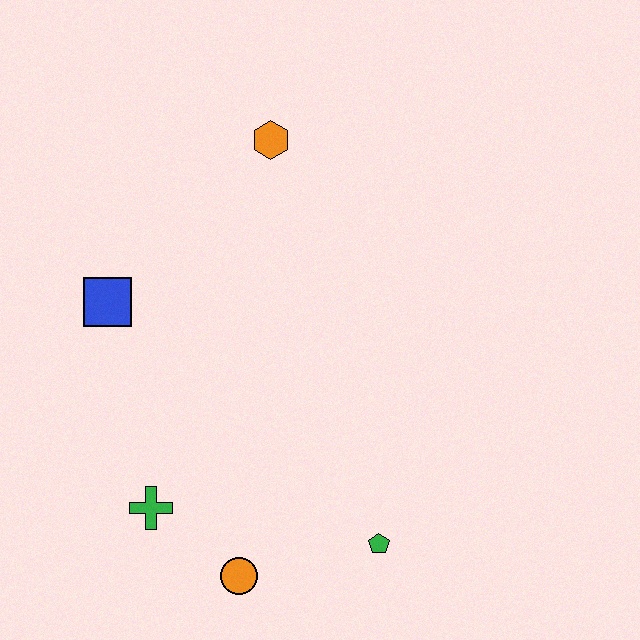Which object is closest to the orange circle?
The green cross is closest to the orange circle.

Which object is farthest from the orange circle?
The orange hexagon is farthest from the orange circle.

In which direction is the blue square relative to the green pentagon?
The blue square is to the left of the green pentagon.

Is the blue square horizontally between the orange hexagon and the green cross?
No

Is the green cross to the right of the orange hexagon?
No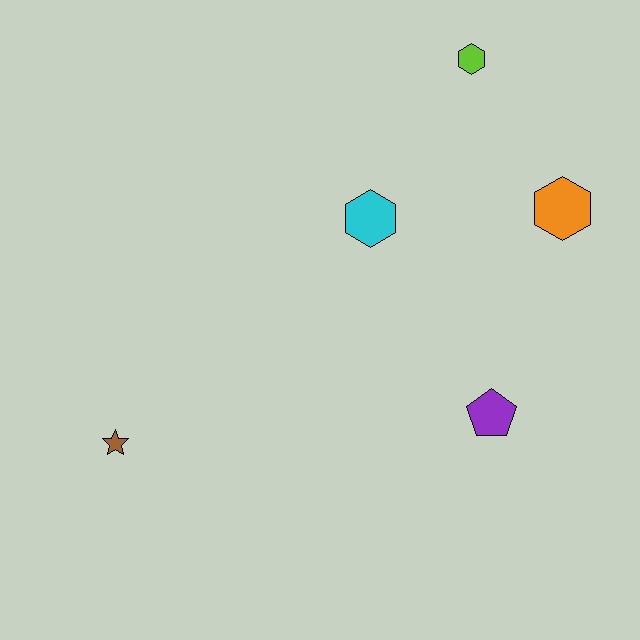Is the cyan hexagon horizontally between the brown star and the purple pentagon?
Yes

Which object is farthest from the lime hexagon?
The brown star is farthest from the lime hexagon.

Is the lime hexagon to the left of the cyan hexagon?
No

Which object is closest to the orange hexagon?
The lime hexagon is closest to the orange hexagon.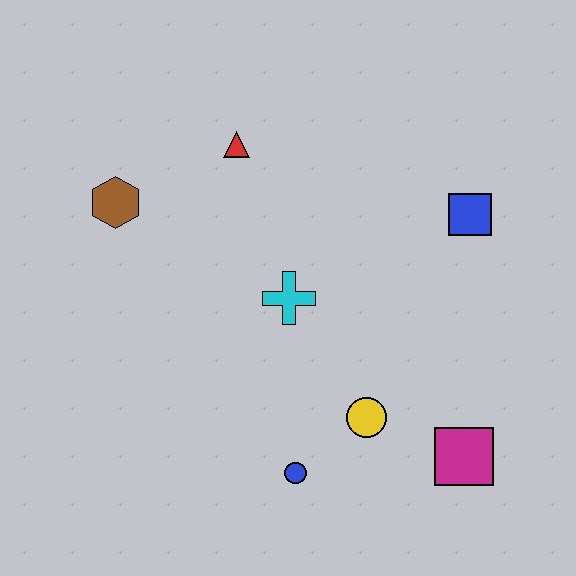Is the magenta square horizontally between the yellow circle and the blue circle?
No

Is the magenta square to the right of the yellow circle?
Yes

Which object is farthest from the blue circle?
The red triangle is farthest from the blue circle.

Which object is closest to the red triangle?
The brown hexagon is closest to the red triangle.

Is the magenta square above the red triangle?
No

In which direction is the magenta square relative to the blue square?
The magenta square is below the blue square.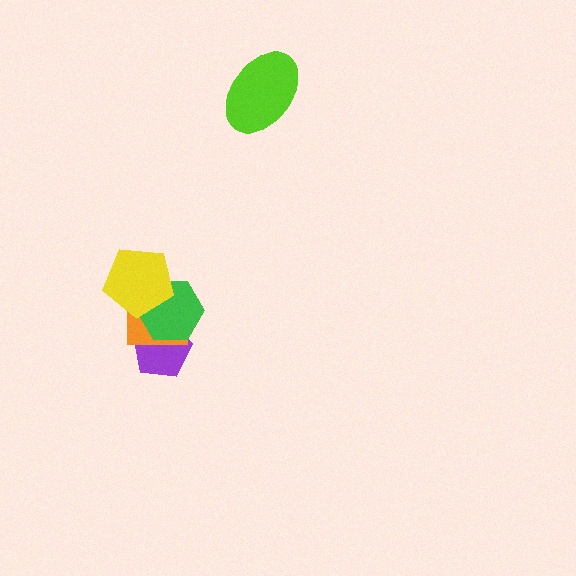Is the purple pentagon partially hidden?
Yes, it is partially covered by another shape.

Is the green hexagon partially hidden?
Yes, it is partially covered by another shape.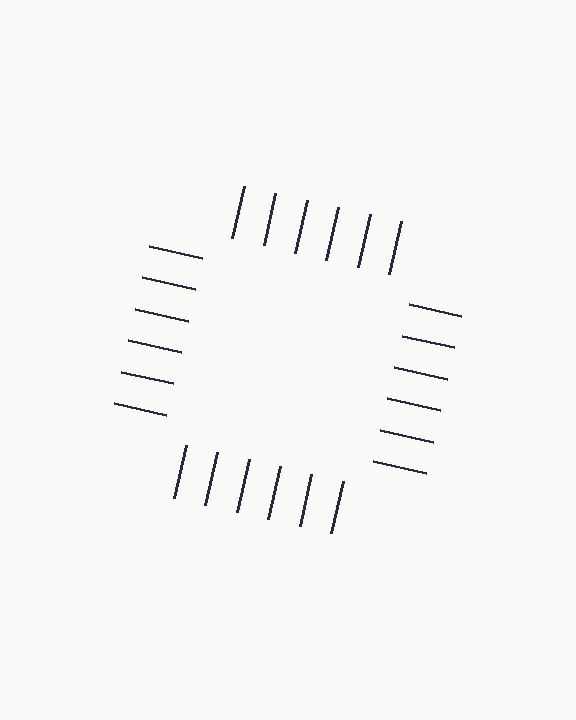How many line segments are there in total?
24 — 6 along each of the 4 edges.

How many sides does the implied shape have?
4 sides — the line-ends trace a square.